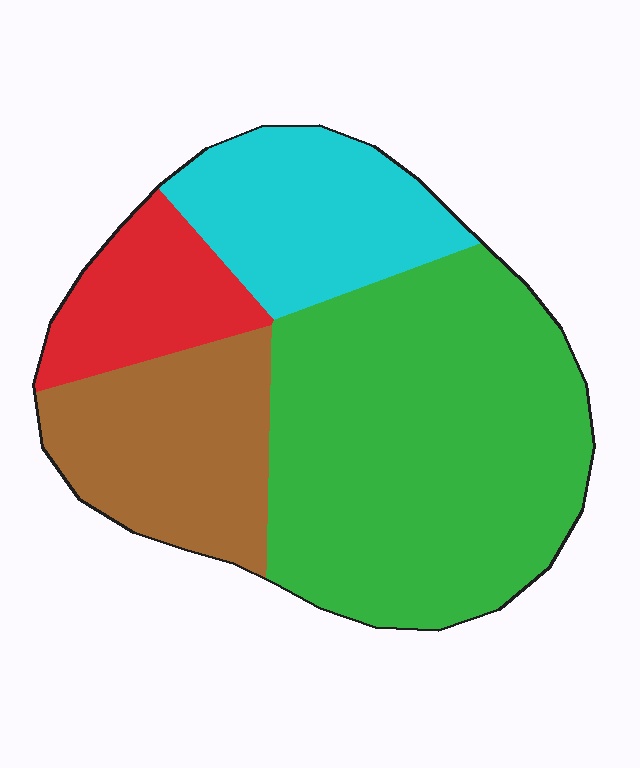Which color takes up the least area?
Red, at roughly 10%.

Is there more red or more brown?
Brown.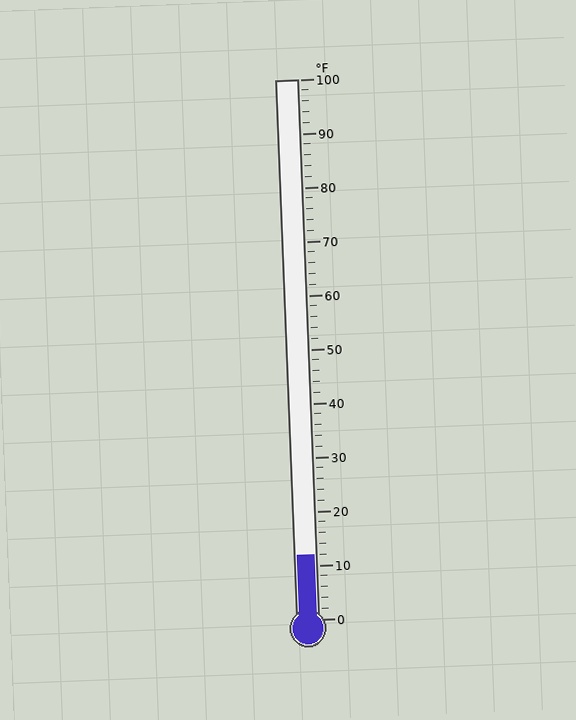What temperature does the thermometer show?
The thermometer shows approximately 12°F.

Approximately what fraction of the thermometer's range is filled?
The thermometer is filled to approximately 10% of its range.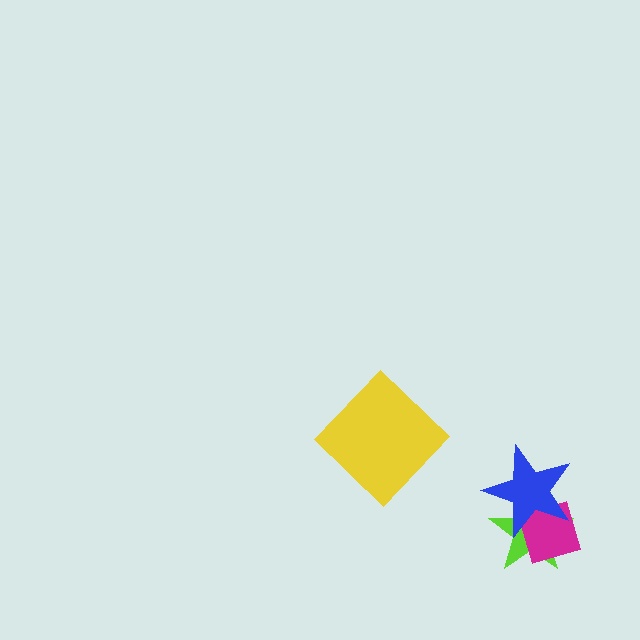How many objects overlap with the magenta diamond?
2 objects overlap with the magenta diamond.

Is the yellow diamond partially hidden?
No, no other shape covers it.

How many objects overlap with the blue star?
2 objects overlap with the blue star.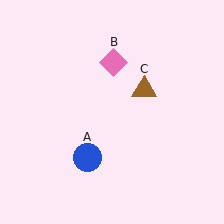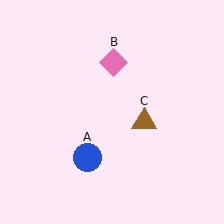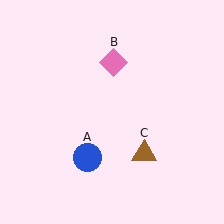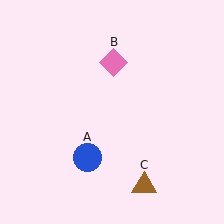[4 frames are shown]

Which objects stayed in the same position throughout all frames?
Blue circle (object A) and pink diamond (object B) remained stationary.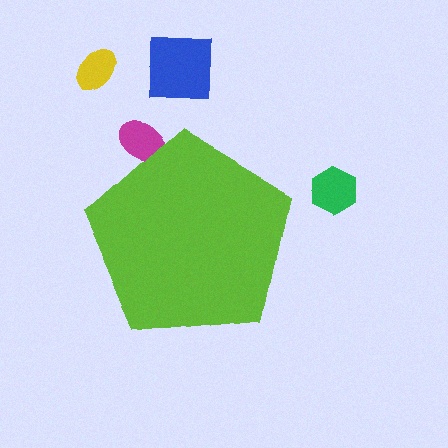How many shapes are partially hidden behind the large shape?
1 shape is partially hidden.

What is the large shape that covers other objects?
A lime pentagon.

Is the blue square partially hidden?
No, the blue square is fully visible.